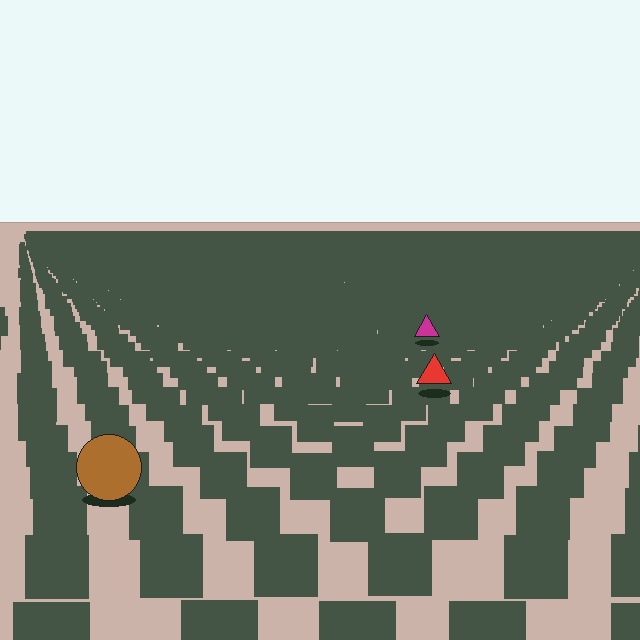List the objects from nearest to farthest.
From nearest to farthest: the brown circle, the red triangle, the magenta triangle.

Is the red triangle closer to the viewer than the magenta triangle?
Yes. The red triangle is closer — you can tell from the texture gradient: the ground texture is coarser near it.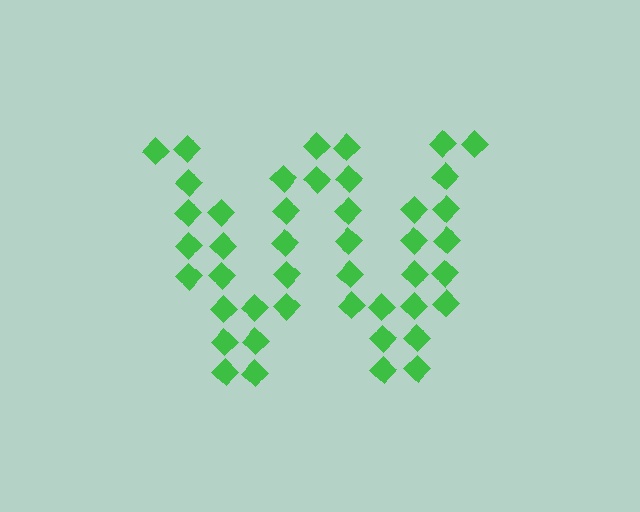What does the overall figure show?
The overall figure shows the letter W.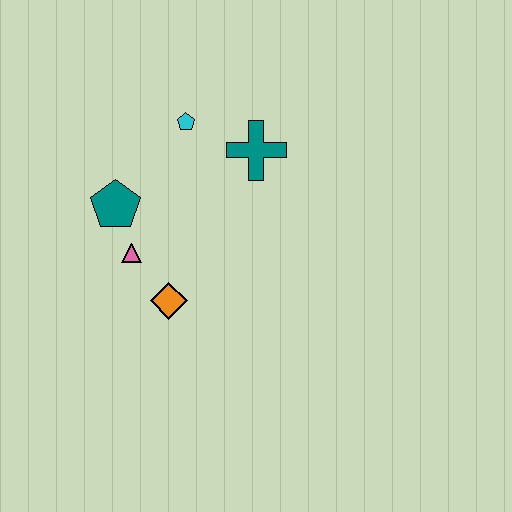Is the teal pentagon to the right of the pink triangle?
No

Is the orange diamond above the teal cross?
No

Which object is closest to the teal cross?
The cyan pentagon is closest to the teal cross.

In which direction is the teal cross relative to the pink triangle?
The teal cross is to the right of the pink triangle.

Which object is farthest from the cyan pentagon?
The orange diamond is farthest from the cyan pentagon.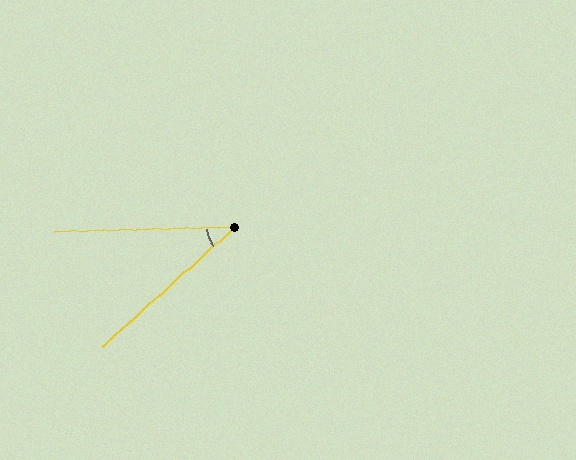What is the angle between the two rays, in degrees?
Approximately 41 degrees.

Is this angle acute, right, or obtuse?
It is acute.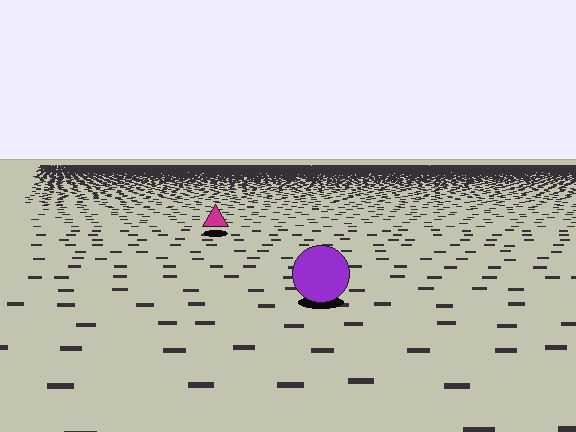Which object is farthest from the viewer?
The magenta triangle is farthest from the viewer. It appears smaller and the ground texture around it is denser.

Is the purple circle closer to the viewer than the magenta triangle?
Yes. The purple circle is closer — you can tell from the texture gradient: the ground texture is coarser near it.